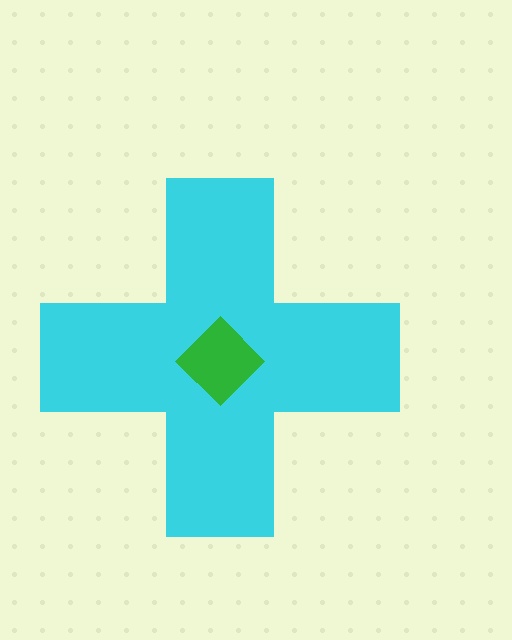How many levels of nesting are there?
2.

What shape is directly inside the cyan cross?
The green diamond.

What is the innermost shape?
The green diamond.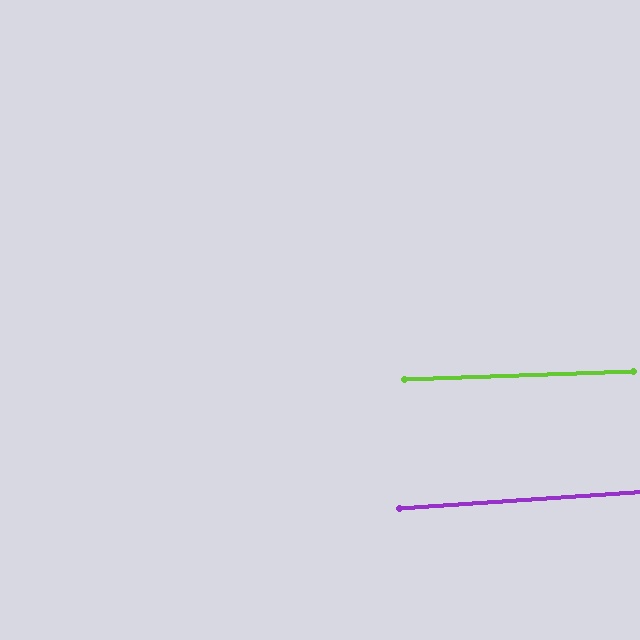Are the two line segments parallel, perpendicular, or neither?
Parallel — their directions differ by only 1.8°.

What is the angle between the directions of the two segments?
Approximately 2 degrees.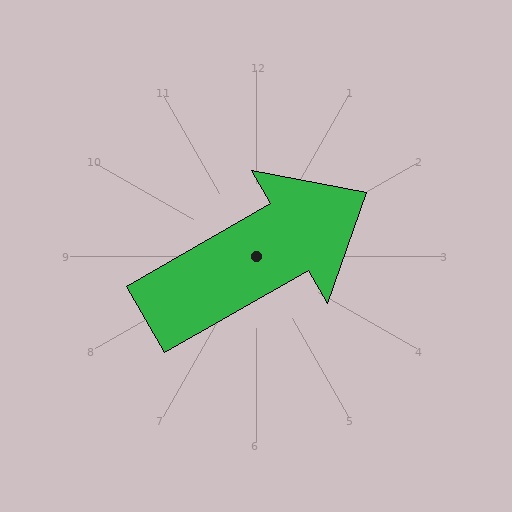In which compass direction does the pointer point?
Northeast.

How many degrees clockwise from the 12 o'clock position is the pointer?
Approximately 60 degrees.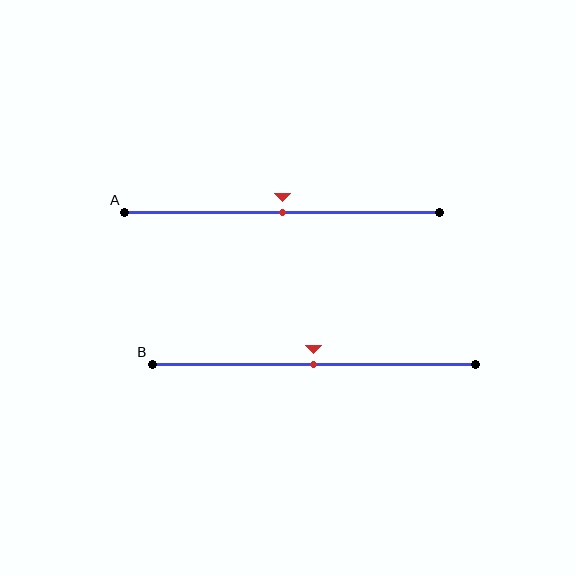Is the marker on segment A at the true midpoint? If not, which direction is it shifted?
Yes, the marker on segment A is at the true midpoint.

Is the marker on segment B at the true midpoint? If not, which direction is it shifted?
Yes, the marker on segment B is at the true midpoint.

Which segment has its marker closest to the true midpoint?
Segment A has its marker closest to the true midpoint.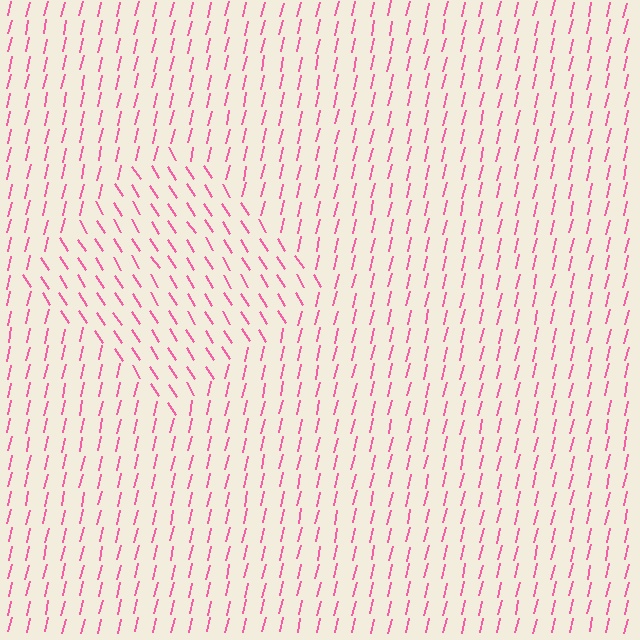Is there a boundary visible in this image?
Yes, there is a texture boundary formed by a change in line orientation.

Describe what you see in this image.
The image is filled with small pink line segments. A diamond region in the image has lines oriented differently from the surrounding lines, creating a visible texture boundary.